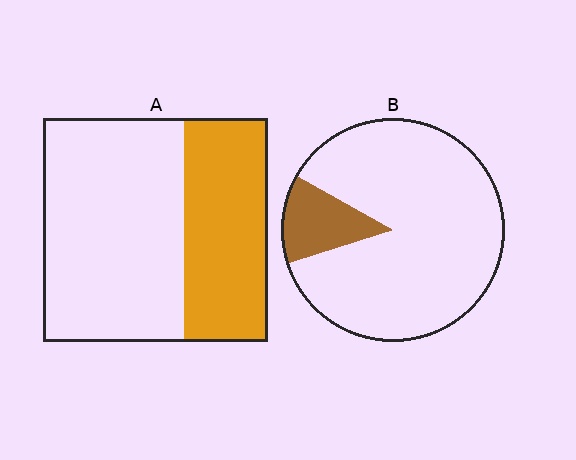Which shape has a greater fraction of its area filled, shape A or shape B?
Shape A.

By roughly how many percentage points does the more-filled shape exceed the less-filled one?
By roughly 25 percentage points (A over B).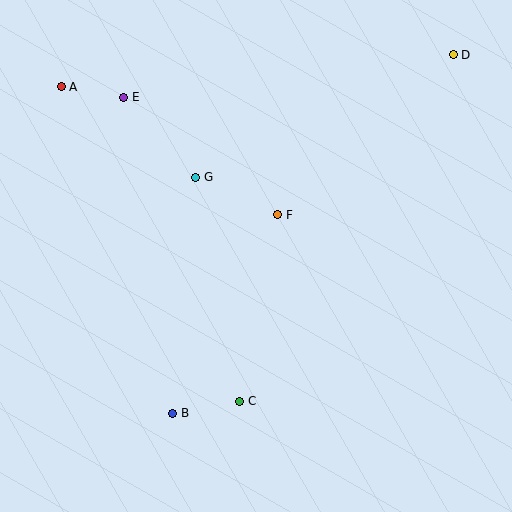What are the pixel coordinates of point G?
Point G is at (196, 177).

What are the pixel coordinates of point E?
Point E is at (124, 97).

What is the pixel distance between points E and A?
The distance between E and A is 63 pixels.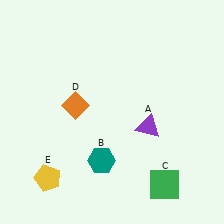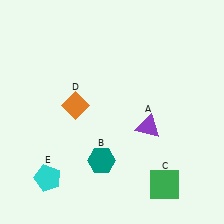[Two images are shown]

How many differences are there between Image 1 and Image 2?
There is 1 difference between the two images.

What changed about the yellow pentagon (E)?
In Image 1, E is yellow. In Image 2, it changed to cyan.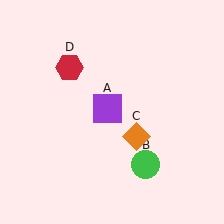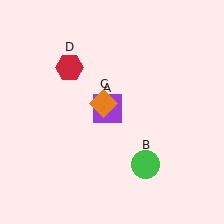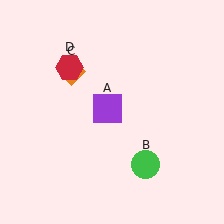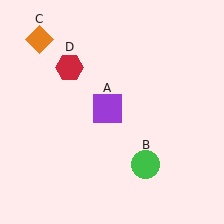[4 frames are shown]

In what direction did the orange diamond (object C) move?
The orange diamond (object C) moved up and to the left.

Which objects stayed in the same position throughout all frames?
Purple square (object A) and green circle (object B) and red hexagon (object D) remained stationary.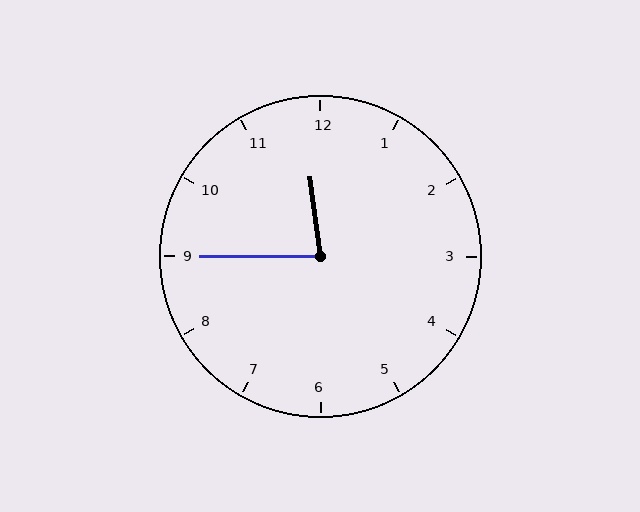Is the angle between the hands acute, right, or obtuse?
It is acute.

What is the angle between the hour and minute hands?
Approximately 82 degrees.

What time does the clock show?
11:45.